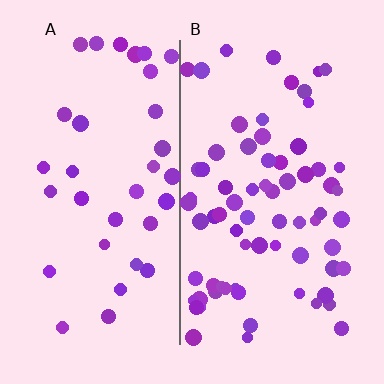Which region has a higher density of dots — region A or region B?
B (the right).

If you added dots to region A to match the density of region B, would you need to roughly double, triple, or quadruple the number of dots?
Approximately double.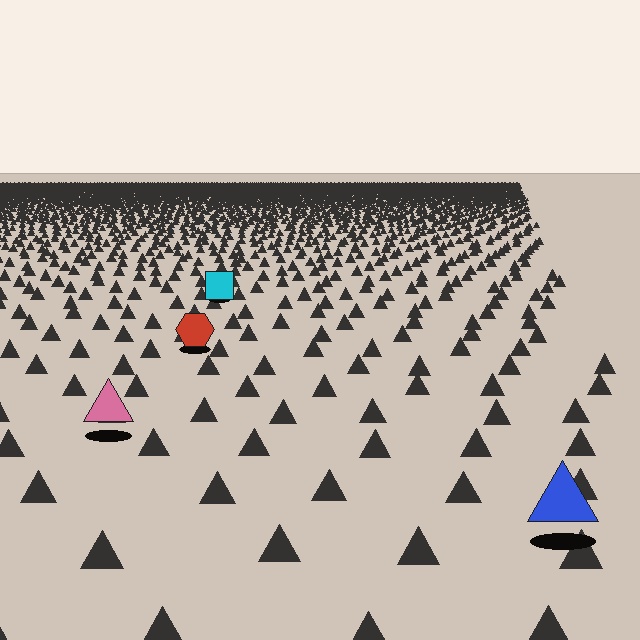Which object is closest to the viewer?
The blue triangle is closest. The texture marks near it are larger and more spread out.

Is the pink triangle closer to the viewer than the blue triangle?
No. The blue triangle is closer — you can tell from the texture gradient: the ground texture is coarser near it.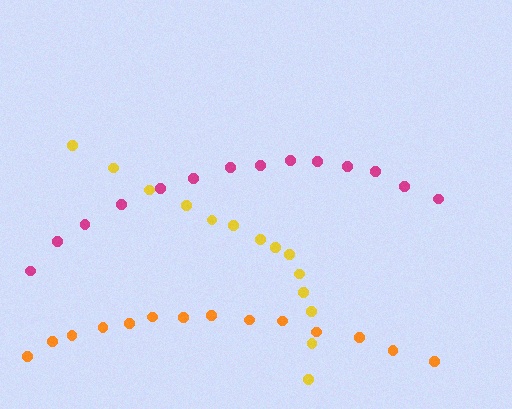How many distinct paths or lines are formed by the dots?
There are 3 distinct paths.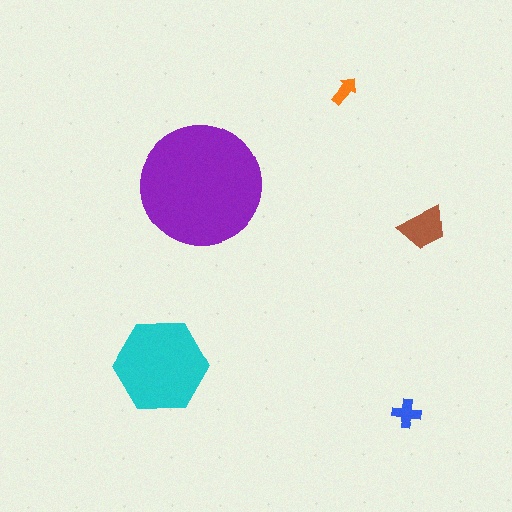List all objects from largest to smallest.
The purple circle, the cyan hexagon, the brown trapezoid, the blue cross, the orange arrow.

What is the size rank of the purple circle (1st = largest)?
1st.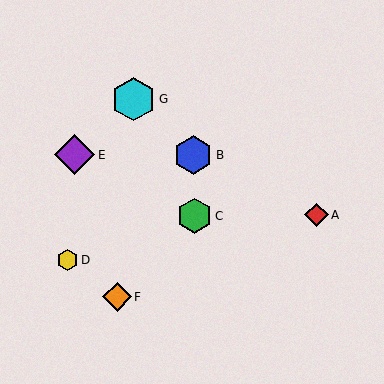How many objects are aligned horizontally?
2 objects (B, E) are aligned horizontally.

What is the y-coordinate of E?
Object E is at y≈155.